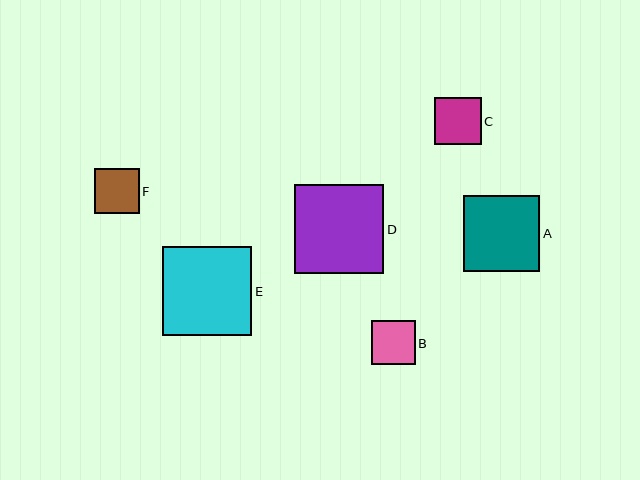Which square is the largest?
Square E is the largest with a size of approximately 90 pixels.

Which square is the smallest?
Square B is the smallest with a size of approximately 43 pixels.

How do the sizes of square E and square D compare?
Square E and square D are approximately the same size.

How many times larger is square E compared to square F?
Square E is approximately 2.0 times the size of square F.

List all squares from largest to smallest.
From largest to smallest: E, D, A, C, F, B.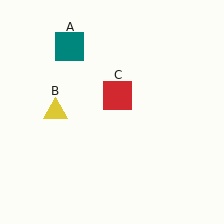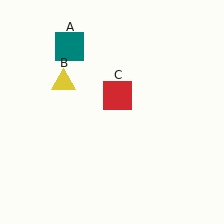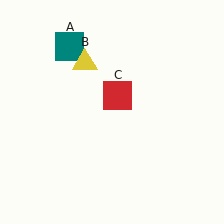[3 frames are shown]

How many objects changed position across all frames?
1 object changed position: yellow triangle (object B).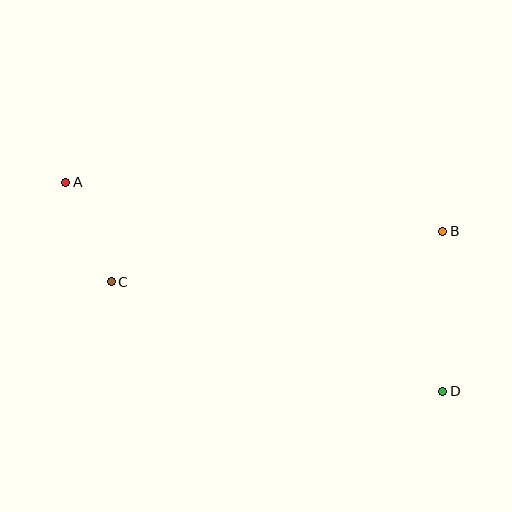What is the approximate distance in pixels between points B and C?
The distance between B and C is approximately 336 pixels.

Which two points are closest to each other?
Points A and C are closest to each other.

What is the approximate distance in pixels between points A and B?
The distance between A and B is approximately 380 pixels.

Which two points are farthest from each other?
Points A and D are farthest from each other.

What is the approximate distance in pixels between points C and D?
The distance between C and D is approximately 349 pixels.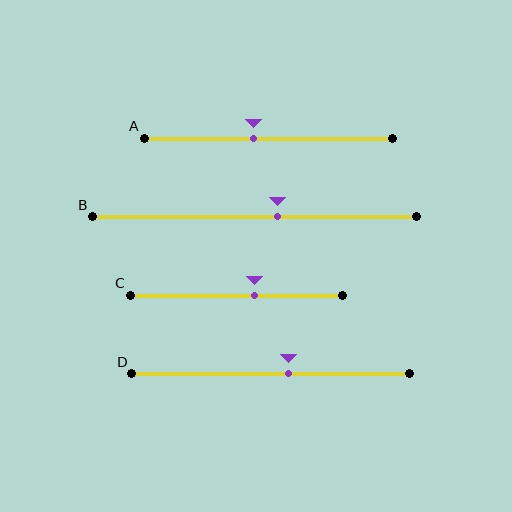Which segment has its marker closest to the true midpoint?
Segment A has its marker closest to the true midpoint.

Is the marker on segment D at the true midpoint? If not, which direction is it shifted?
No, the marker on segment D is shifted to the right by about 6% of the segment length.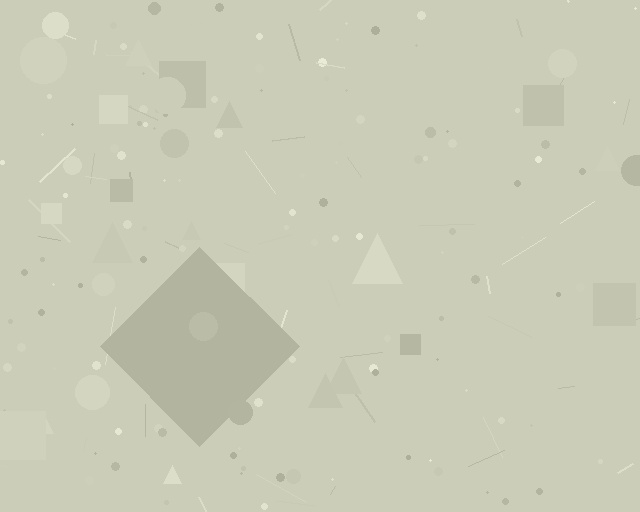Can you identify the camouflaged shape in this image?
The camouflaged shape is a diamond.